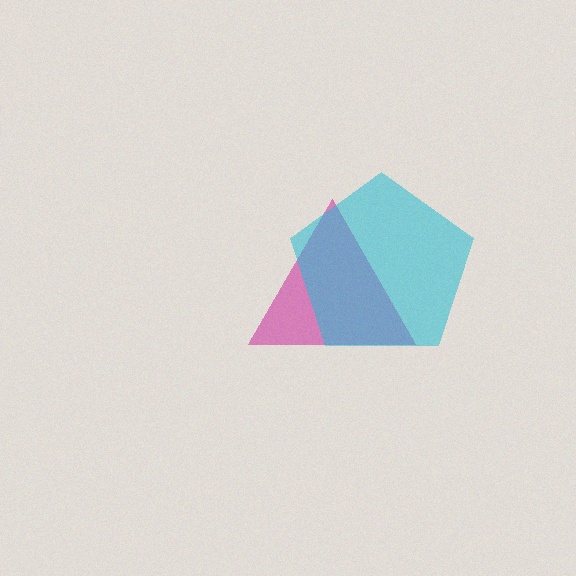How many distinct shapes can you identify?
There are 2 distinct shapes: a magenta triangle, a cyan pentagon.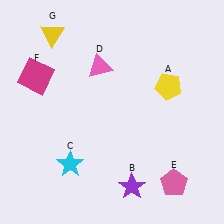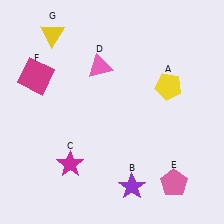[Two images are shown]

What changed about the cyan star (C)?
In Image 1, C is cyan. In Image 2, it changed to magenta.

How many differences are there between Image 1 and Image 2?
There is 1 difference between the two images.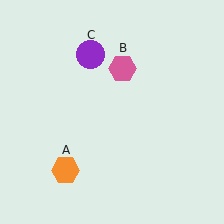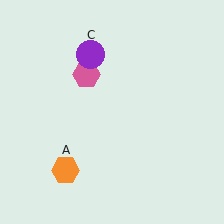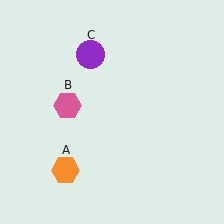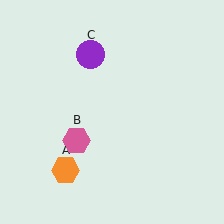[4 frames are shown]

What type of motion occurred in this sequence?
The pink hexagon (object B) rotated counterclockwise around the center of the scene.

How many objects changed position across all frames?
1 object changed position: pink hexagon (object B).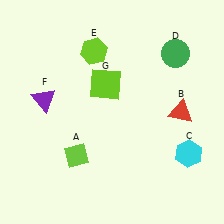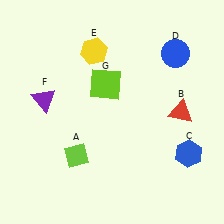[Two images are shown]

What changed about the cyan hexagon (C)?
In Image 1, C is cyan. In Image 2, it changed to blue.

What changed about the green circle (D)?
In Image 1, D is green. In Image 2, it changed to blue.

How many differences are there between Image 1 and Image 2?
There are 3 differences between the two images.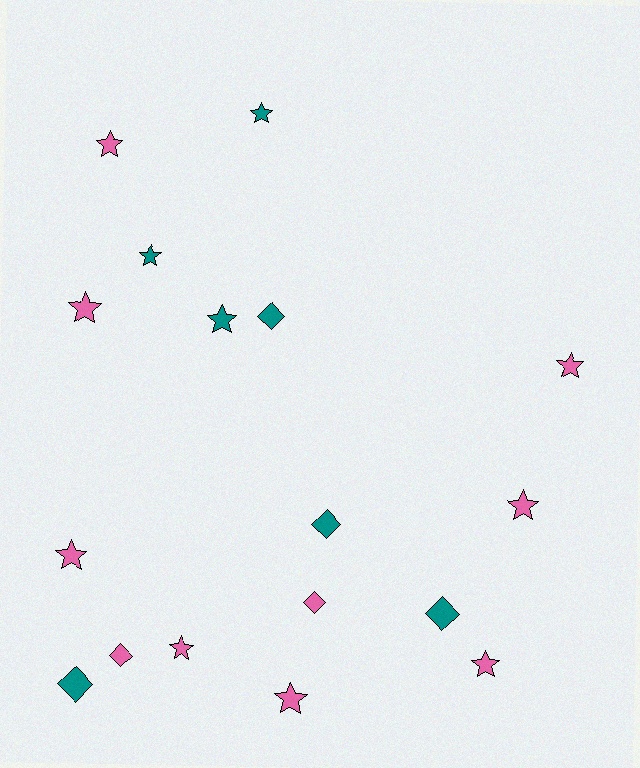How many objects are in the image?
There are 17 objects.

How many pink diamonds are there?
There are 2 pink diamonds.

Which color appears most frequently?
Pink, with 10 objects.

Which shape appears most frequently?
Star, with 11 objects.